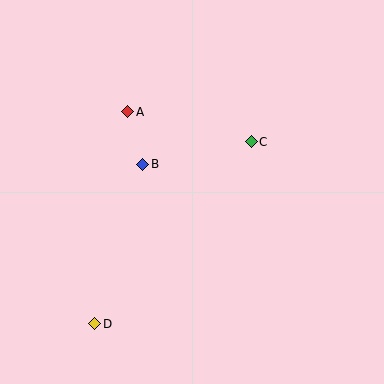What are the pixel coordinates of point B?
Point B is at (143, 164).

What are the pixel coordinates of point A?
Point A is at (128, 112).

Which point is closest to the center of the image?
Point B at (143, 164) is closest to the center.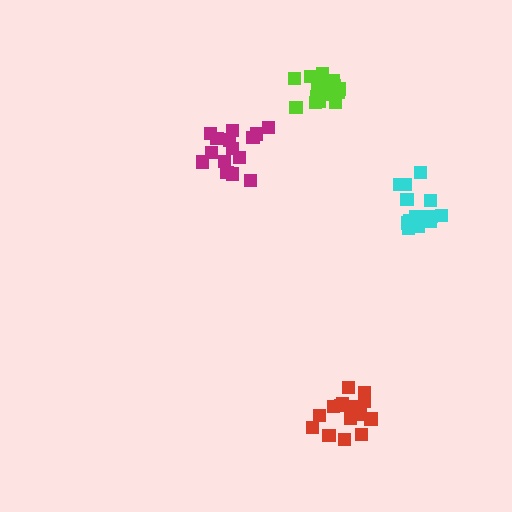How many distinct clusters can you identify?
There are 4 distinct clusters.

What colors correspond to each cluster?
The clusters are colored: red, lime, magenta, cyan.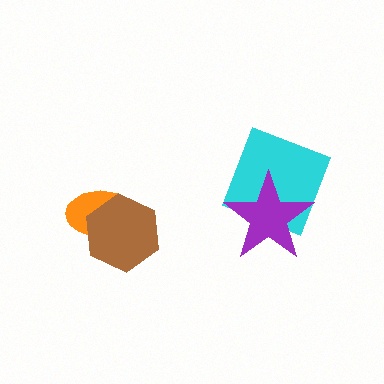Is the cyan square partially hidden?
Yes, it is partially covered by another shape.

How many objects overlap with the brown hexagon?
1 object overlaps with the brown hexagon.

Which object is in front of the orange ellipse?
The brown hexagon is in front of the orange ellipse.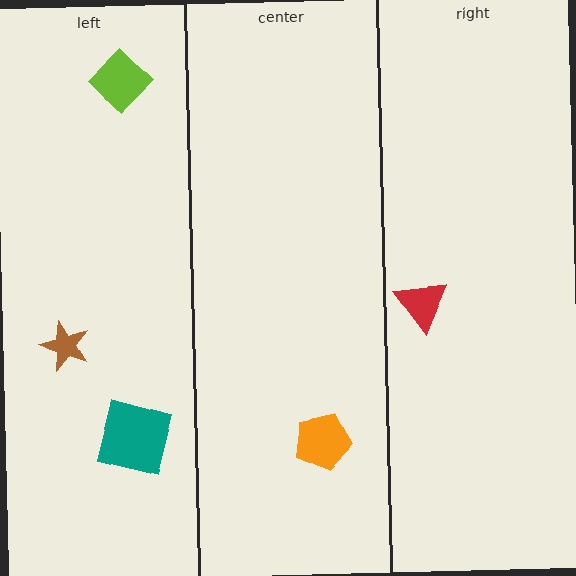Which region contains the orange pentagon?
The center region.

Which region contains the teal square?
The left region.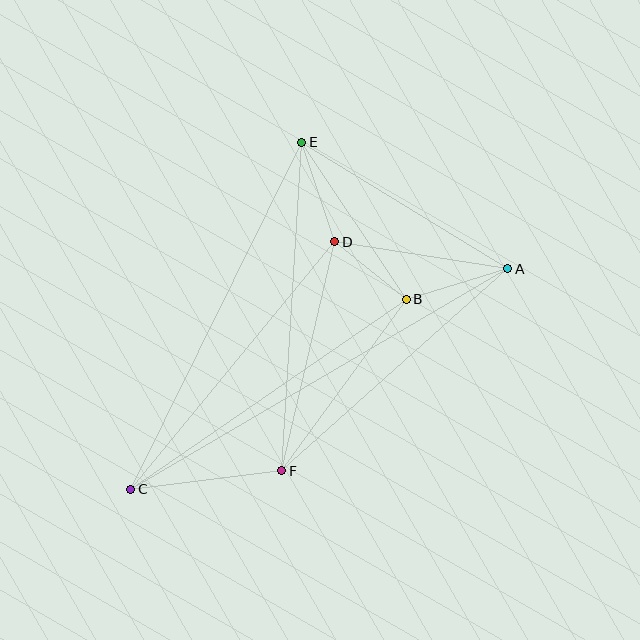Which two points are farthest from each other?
Points A and C are farthest from each other.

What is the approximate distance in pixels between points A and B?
The distance between A and B is approximately 106 pixels.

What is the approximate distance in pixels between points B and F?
The distance between B and F is approximately 212 pixels.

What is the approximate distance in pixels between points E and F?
The distance between E and F is approximately 329 pixels.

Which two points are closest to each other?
Points B and D are closest to each other.